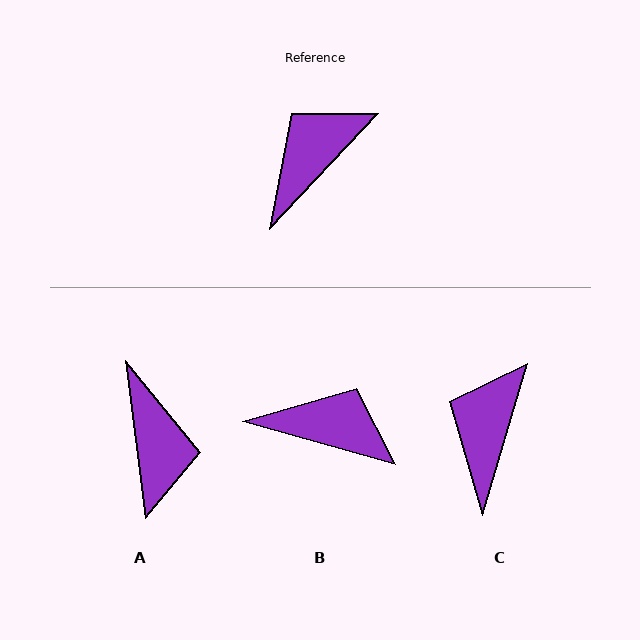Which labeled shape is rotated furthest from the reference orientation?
A, about 130 degrees away.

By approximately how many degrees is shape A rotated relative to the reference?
Approximately 130 degrees clockwise.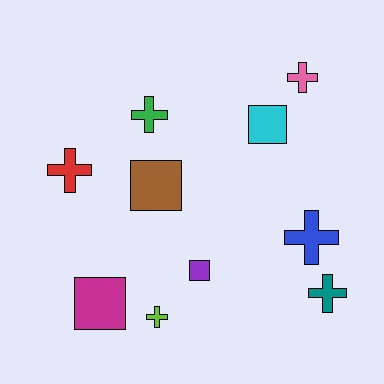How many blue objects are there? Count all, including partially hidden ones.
There is 1 blue object.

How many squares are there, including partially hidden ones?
There are 4 squares.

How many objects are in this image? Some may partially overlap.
There are 10 objects.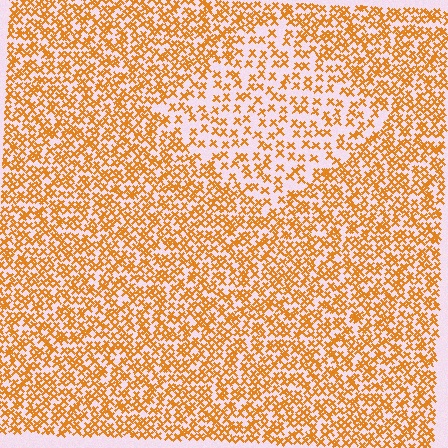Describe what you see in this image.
The image contains small orange elements arranged at two different densities. A diamond-shaped region is visible where the elements are less densely packed than the surrounding area.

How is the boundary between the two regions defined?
The boundary is defined by a change in element density (approximately 1.9x ratio). All elements are the same color, size, and shape.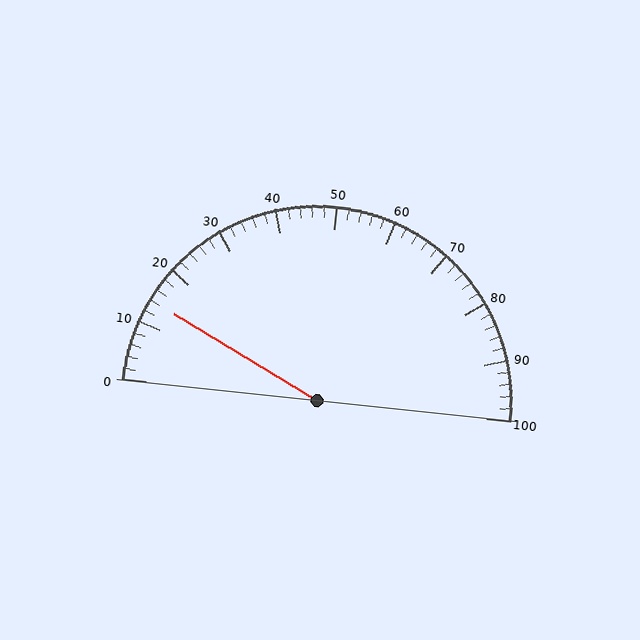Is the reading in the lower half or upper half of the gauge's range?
The reading is in the lower half of the range (0 to 100).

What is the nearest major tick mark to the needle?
The nearest major tick mark is 10.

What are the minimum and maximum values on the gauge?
The gauge ranges from 0 to 100.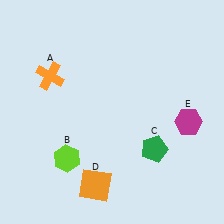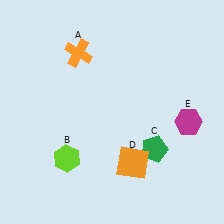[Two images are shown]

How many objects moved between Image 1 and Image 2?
2 objects moved between the two images.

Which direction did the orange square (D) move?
The orange square (D) moved right.